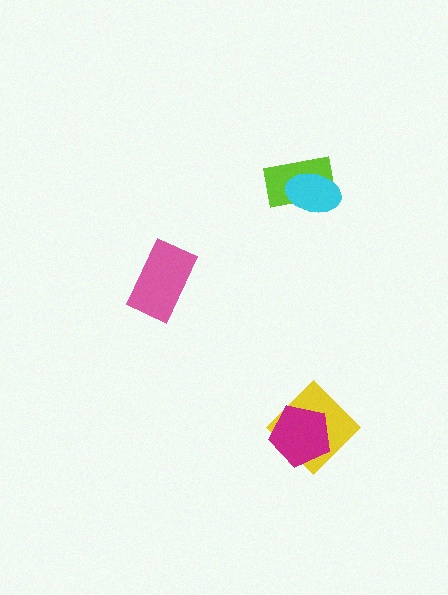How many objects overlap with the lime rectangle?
1 object overlaps with the lime rectangle.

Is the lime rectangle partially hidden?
Yes, it is partially covered by another shape.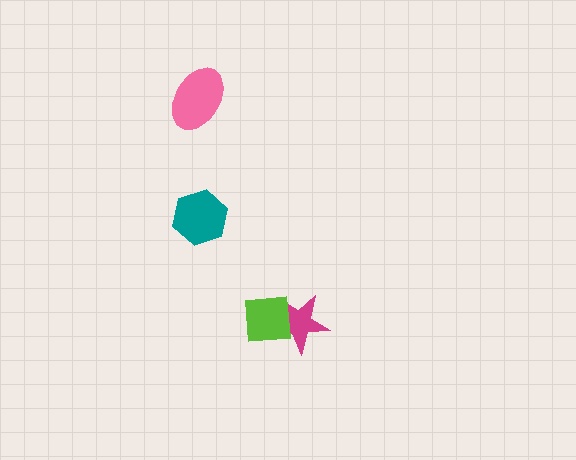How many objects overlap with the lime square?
1 object overlaps with the lime square.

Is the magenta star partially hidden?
Yes, it is partially covered by another shape.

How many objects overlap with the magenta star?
1 object overlaps with the magenta star.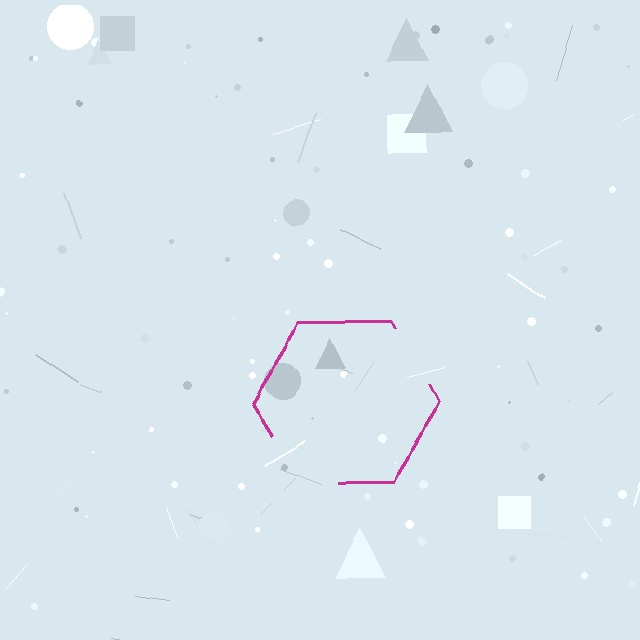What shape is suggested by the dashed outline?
The dashed outline suggests a hexagon.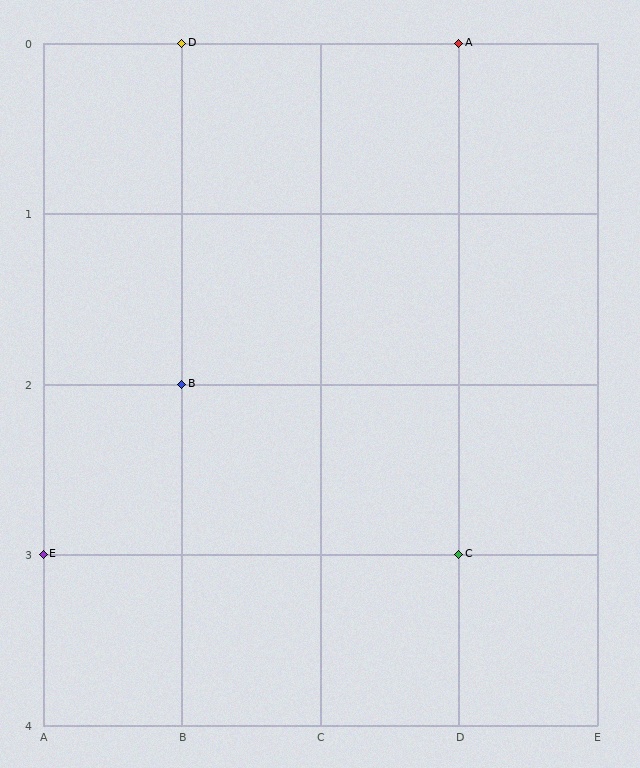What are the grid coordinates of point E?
Point E is at grid coordinates (A, 3).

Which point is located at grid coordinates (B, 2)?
Point B is at (B, 2).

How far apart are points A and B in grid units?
Points A and B are 2 columns and 2 rows apart (about 2.8 grid units diagonally).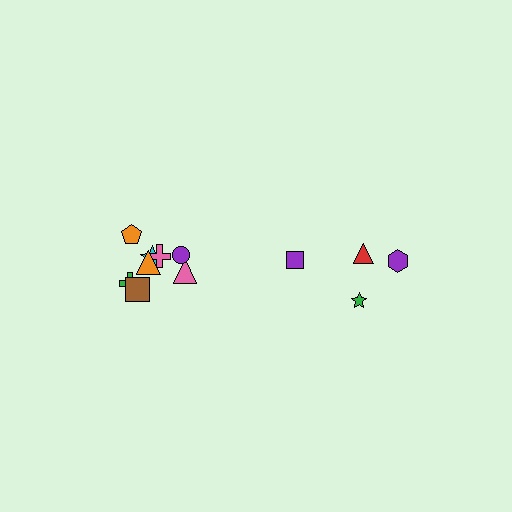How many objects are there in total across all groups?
There are 12 objects.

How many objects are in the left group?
There are 8 objects.